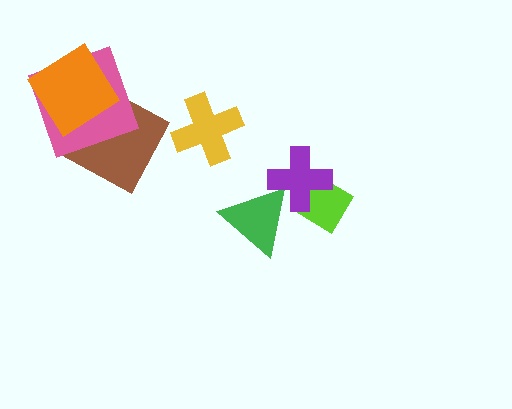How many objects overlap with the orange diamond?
2 objects overlap with the orange diamond.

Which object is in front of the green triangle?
The purple cross is in front of the green triangle.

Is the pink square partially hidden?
Yes, it is partially covered by another shape.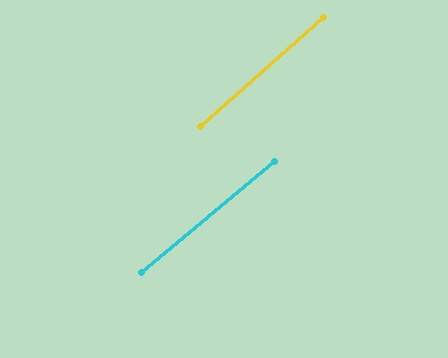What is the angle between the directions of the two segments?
Approximately 2 degrees.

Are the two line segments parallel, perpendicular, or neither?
Parallel — their directions differ by only 1.7°.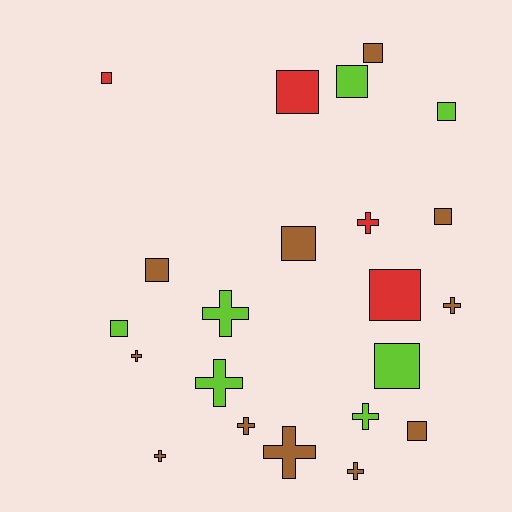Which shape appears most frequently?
Square, with 12 objects.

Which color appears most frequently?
Brown, with 11 objects.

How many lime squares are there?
There are 4 lime squares.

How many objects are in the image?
There are 22 objects.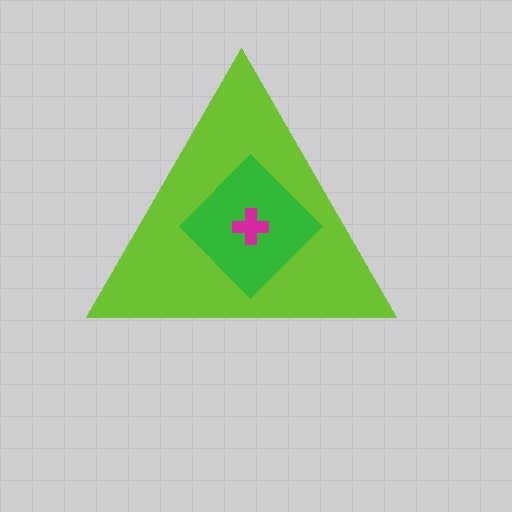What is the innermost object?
The magenta cross.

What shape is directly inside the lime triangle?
The green diamond.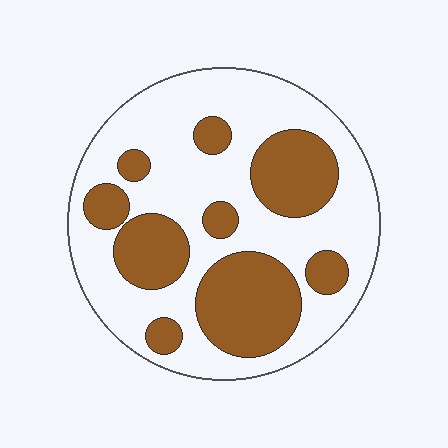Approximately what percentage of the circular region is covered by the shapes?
Approximately 35%.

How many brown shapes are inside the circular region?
9.